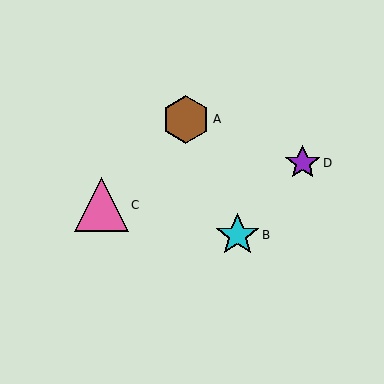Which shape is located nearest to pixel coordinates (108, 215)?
The pink triangle (labeled C) at (101, 205) is nearest to that location.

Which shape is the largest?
The pink triangle (labeled C) is the largest.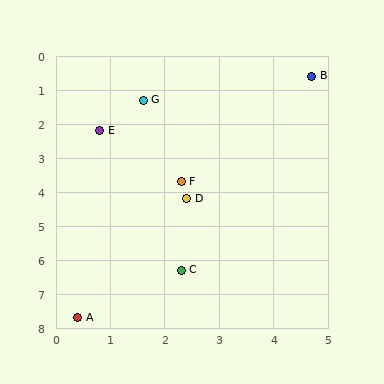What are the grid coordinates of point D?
Point D is at approximately (2.4, 4.2).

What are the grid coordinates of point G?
Point G is at approximately (1.6, 1.3).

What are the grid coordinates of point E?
Point E is at approximately (0.8, 2.2).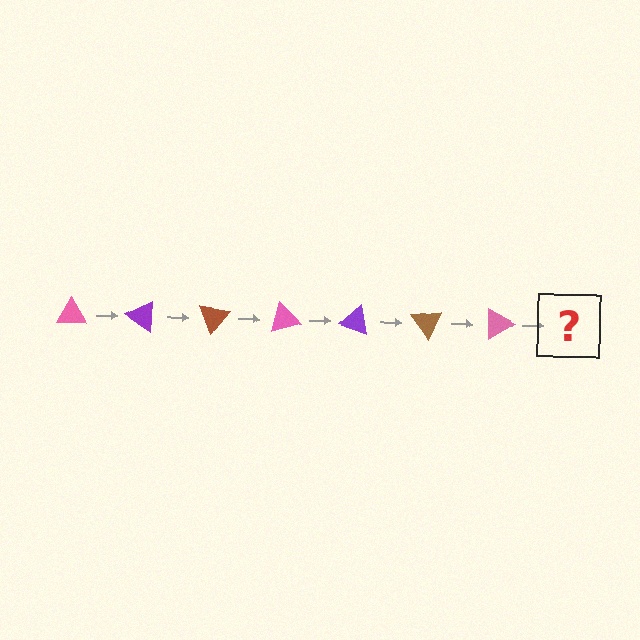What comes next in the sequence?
The next element should be a purple triangle, rotated 245 degrees from the start.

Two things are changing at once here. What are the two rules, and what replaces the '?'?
The two rules are that it rotates 35 degrees each step and the color cycles through pink, purple, and brown. The '?' should be a purple triangle, rotated 245 degrees from the start.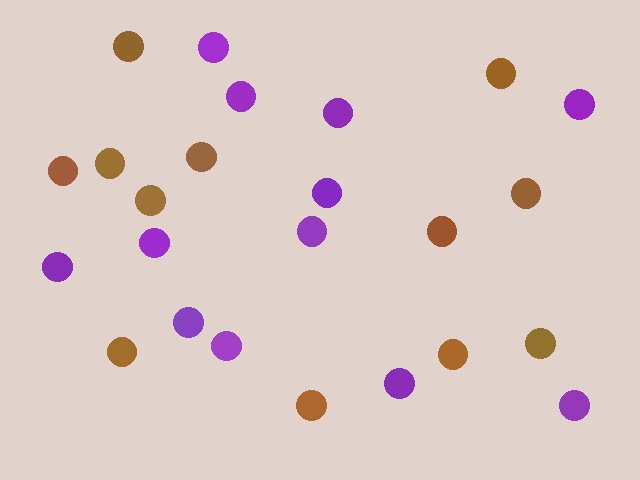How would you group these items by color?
There are 2 groups: one group of brown circles (12) and one group of purple circles (12).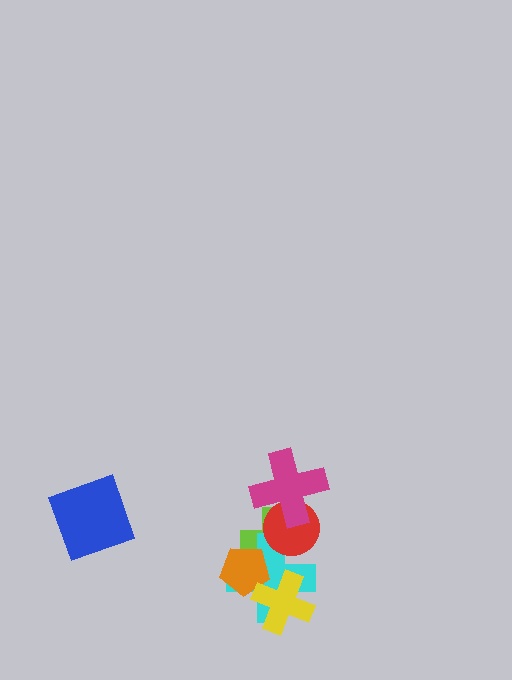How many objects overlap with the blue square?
0 objects overlap with the blue square.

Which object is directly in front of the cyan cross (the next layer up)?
The red circle is directly in front of the cyan cross.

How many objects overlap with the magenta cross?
2 objects overlap with the magenta cross.